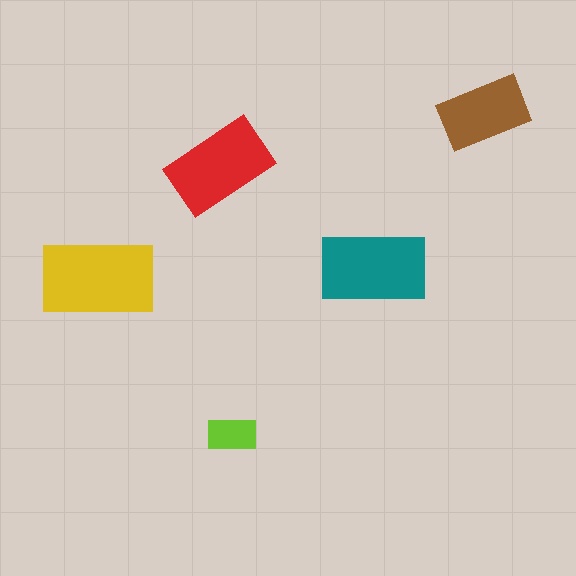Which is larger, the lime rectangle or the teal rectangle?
The teal one.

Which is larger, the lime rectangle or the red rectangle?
The red one.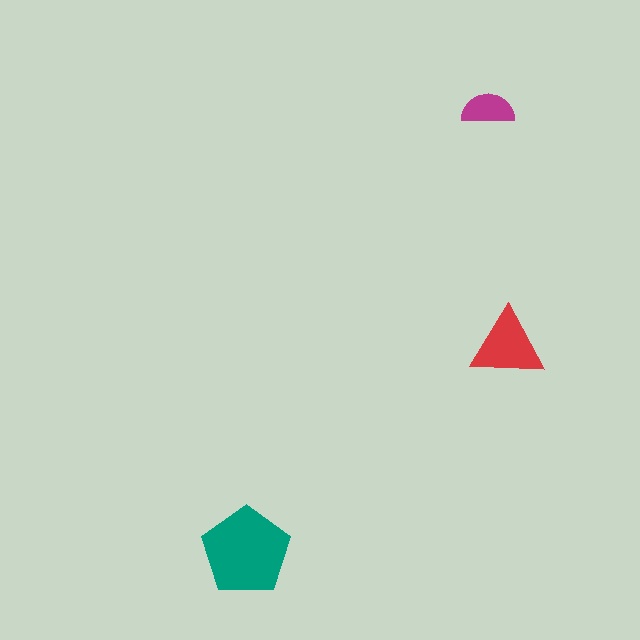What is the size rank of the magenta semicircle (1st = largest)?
3rd.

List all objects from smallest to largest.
The magenta semicircle, the red triangle, the teal pentagon.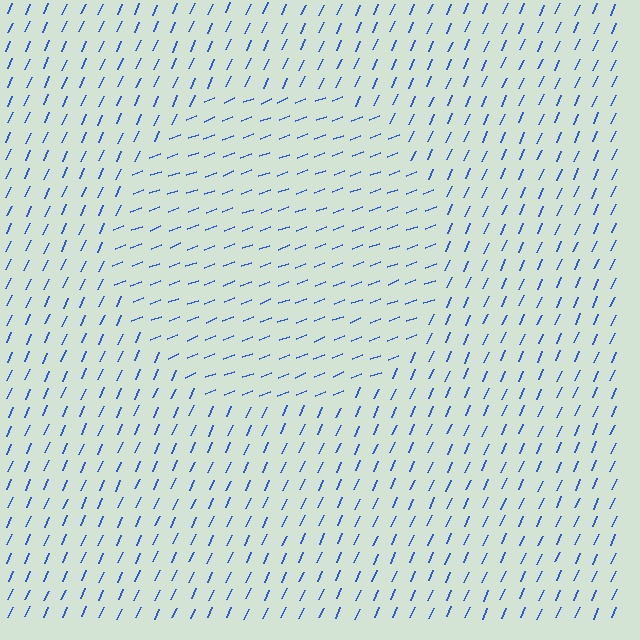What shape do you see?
I see a circle.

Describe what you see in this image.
The image is filled with small blue line segments. A circle region in the image has lines oriented differently from the surrounding lines, creating a visible texture boundary.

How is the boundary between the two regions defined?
The boundary is defined purely by a change in line orientation (approximately 45 degrees difference). All lines are the same color and thickness.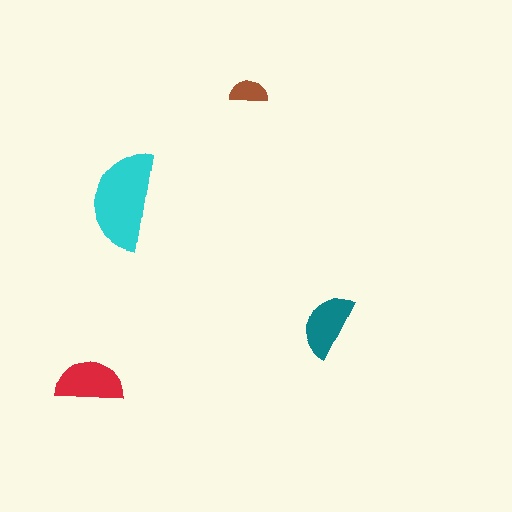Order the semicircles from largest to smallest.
the cyan one, the red one, the teal one, the brown one.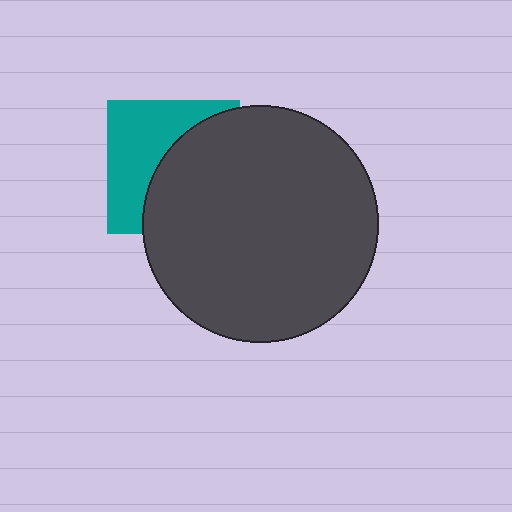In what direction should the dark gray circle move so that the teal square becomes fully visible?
The dark gray circle should move right. That is the shortest direction to clear the overlap and leave the teal square fully visible.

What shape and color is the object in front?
The object in front is a dark gray circle.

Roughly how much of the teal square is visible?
About half of it is visible (roughly 46%).